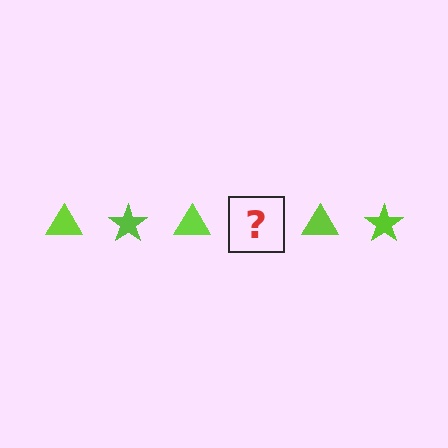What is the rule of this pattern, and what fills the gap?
The rule is that the pattern cycles through triangle, star shapes in lime. The gap should be filled with a lime star.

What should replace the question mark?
The question mark should be replaced with a lime star.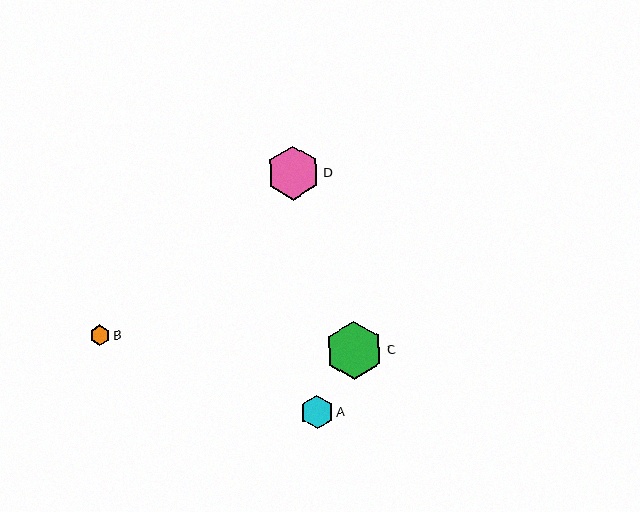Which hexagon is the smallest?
Hexagon B is the smallest with a size of approximately 20 pixels.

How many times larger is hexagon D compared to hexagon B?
Hexagon D is approximately 2.6 times the size of hexagon B.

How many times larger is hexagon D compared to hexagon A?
Hexagon D is approximately 1.6 times the size of hexagon A.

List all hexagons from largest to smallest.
From largest to smallest: C, D, A, B.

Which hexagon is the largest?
Hexagon C is the largest with a size of approximately 58 pixels.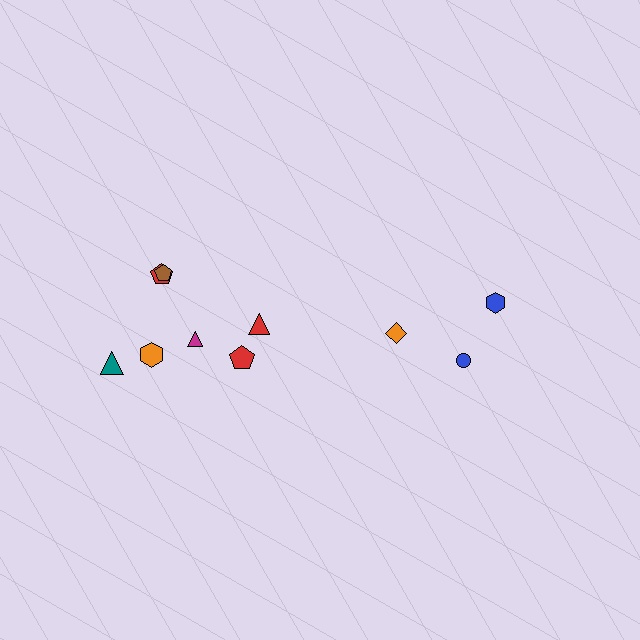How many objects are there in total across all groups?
There are 10 objects.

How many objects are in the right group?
There are 3 objects.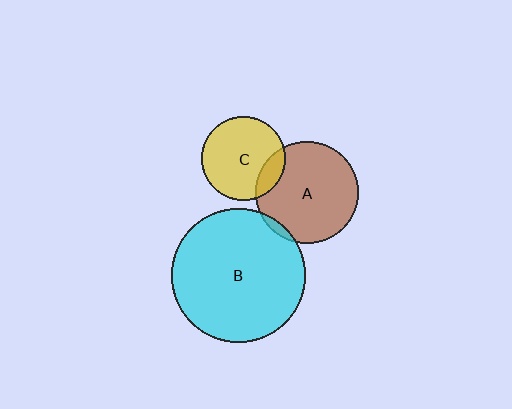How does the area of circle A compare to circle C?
Approximately 1.5 times.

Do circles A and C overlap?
Yes.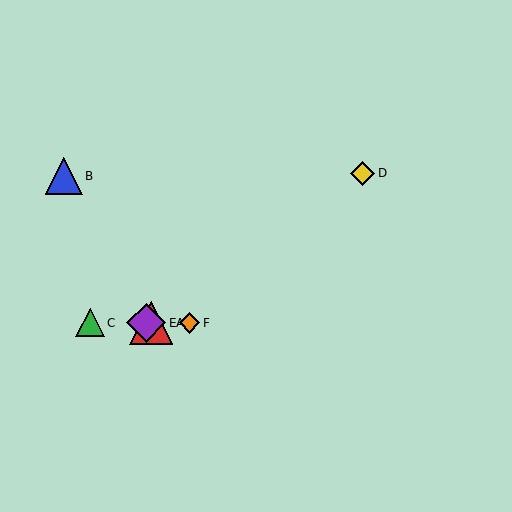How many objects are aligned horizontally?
4 objects (A, C, E, F) are aligned horizontally.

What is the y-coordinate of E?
Object E is at y≈323.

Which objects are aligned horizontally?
Objects A, C, E, F are aligned horizontally.